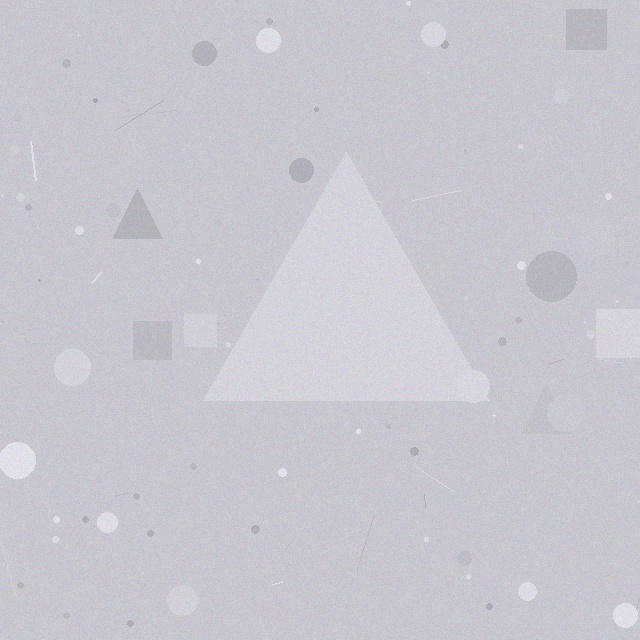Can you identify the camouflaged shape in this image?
The camouflaged shape is a triangle.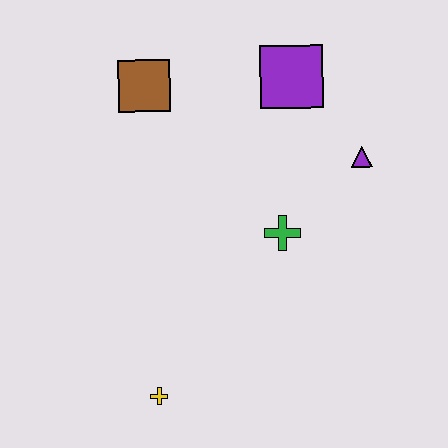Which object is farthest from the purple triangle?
The yellow cross is farthest from the purple triangle.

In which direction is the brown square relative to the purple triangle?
The brown square is to the left of the purple triangle.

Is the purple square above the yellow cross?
Yes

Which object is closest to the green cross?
The purple triangle is closest to the green cross.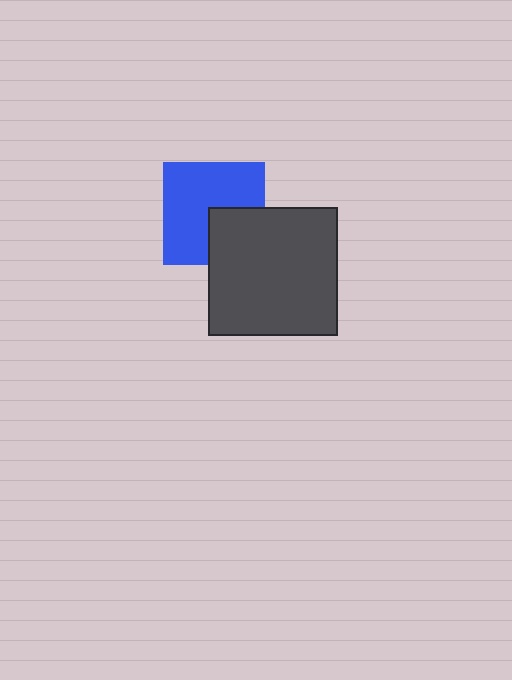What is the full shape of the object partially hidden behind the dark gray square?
The partially hidden object is a blue square.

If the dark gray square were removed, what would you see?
You would see the complete blue square.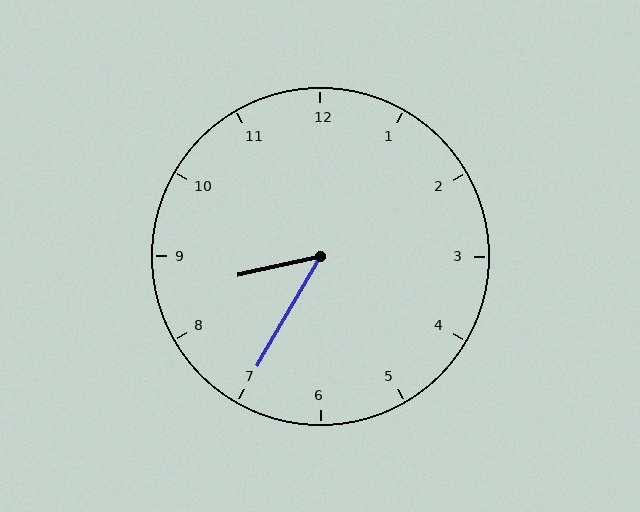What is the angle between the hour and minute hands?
Approximately 48 degrees.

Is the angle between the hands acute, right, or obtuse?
It is acute.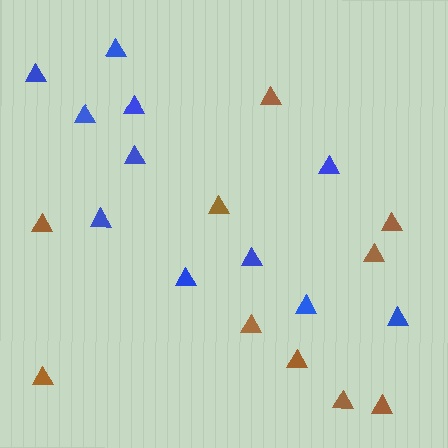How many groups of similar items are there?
There are 2 groups: one group of blue triangles (11) and one group of brown triangles (10).